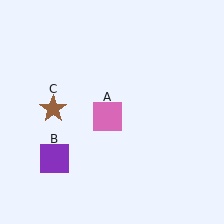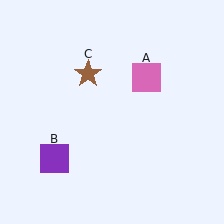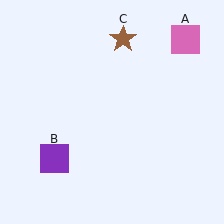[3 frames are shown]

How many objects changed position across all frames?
2 objects changed position: pink square (object A), brown star (object C).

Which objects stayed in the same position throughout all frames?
Purple square (object B) remained stationary.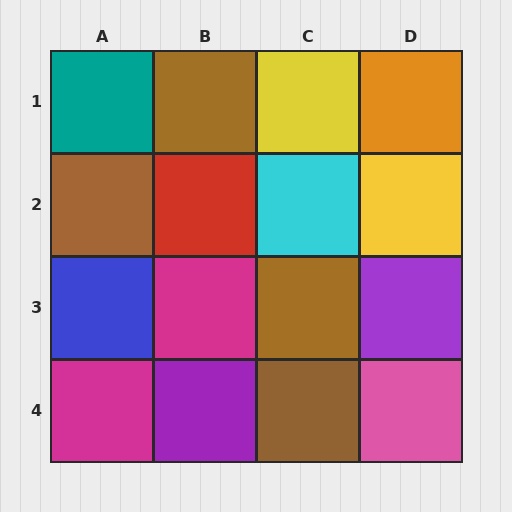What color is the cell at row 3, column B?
Magenta.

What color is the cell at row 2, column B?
Red.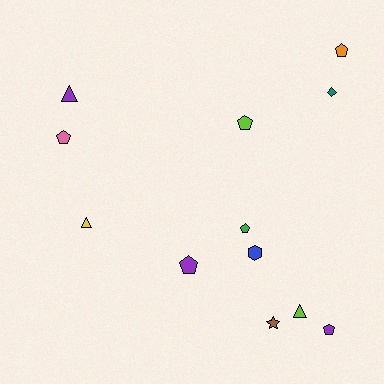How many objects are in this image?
There are 12 objects.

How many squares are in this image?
There are no squares.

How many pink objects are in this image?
There is 1 pink object.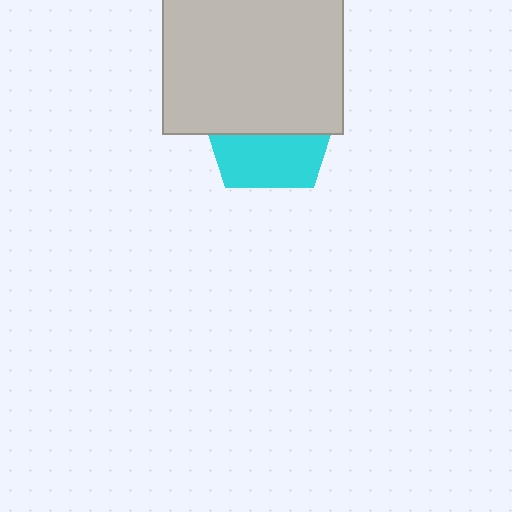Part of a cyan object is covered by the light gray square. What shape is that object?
It is a pentagon.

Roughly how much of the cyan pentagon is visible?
A small part of it is visible (roughly 41%).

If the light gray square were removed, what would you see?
You would see the complete cyan pentagon.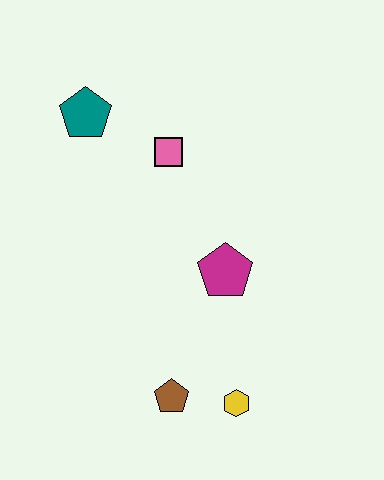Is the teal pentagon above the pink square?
Yes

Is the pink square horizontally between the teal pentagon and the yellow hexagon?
Yes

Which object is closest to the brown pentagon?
The yellow hexagon is closest to the brown pentagon.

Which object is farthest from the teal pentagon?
The yellow hexagon is farthest from the teal pentagon.